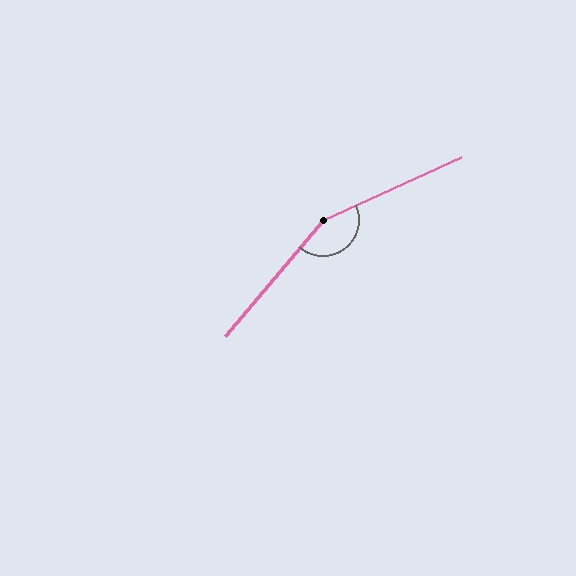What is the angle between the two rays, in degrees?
Approximately 154 degrees.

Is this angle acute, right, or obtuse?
It is obtuse.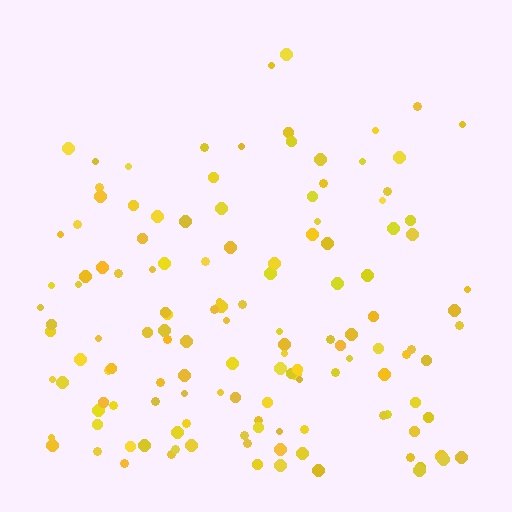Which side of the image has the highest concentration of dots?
The bottom.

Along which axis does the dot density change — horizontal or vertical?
Vertical.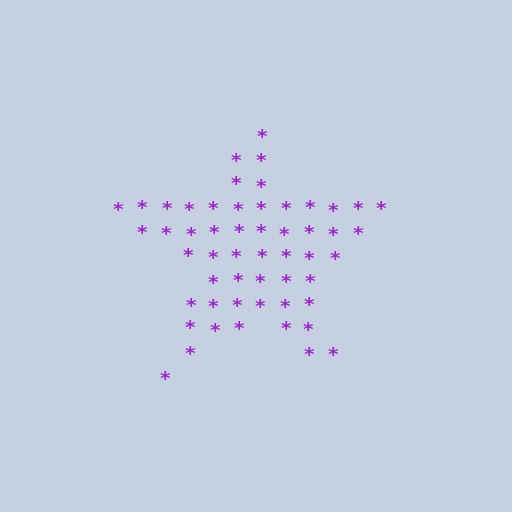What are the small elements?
The small elements are asterisks.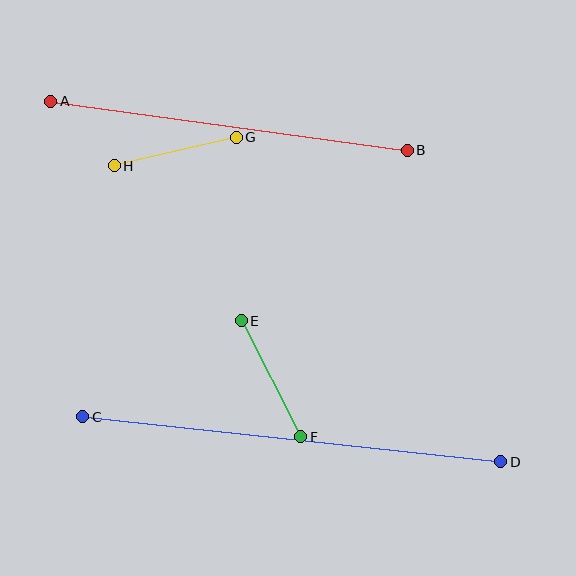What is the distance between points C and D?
The distance is approximately 421 pixels.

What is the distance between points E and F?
The distance is approximately 130 pixels.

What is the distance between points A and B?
The distance is approximately 360 pixels.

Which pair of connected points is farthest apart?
Points C and D are farthest apart.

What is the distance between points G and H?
The distance is approximately 125 pixels.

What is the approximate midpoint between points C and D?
The midpoint is at approximately (292, 439) pixels.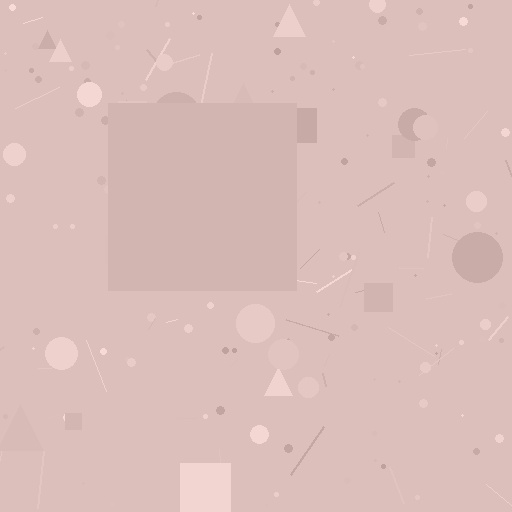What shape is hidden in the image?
A square is hidden in the image.